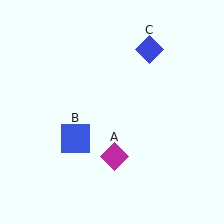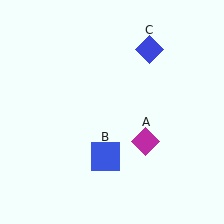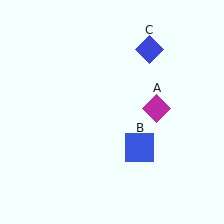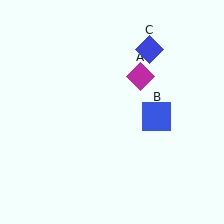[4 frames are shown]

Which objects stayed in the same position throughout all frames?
Blue diamond (object C) remained stationary.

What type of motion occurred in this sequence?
The magenta diamond (object A), blue square (object B) rotated counterclockwise around the center of the scene.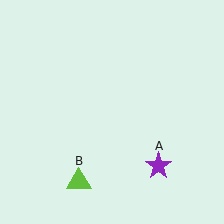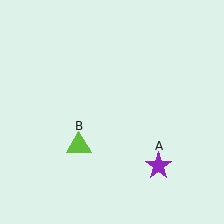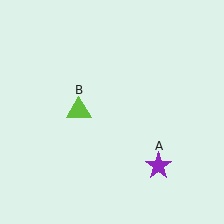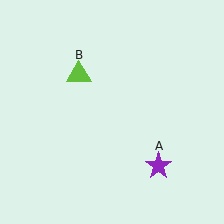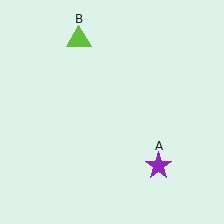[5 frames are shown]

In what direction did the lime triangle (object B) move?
The lime triangle (object B) moved up.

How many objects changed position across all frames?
1 object changed position: lime triangle (object B).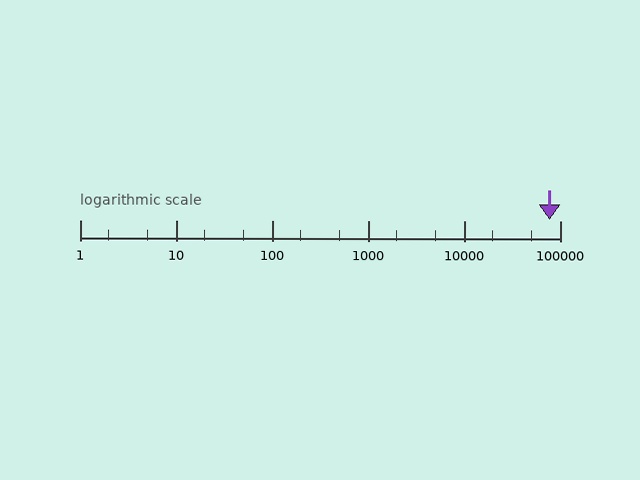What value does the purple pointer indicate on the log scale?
The pointer indicates approximately 78000.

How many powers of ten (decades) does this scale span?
The scale spans 5 decades, from 1 to 100000.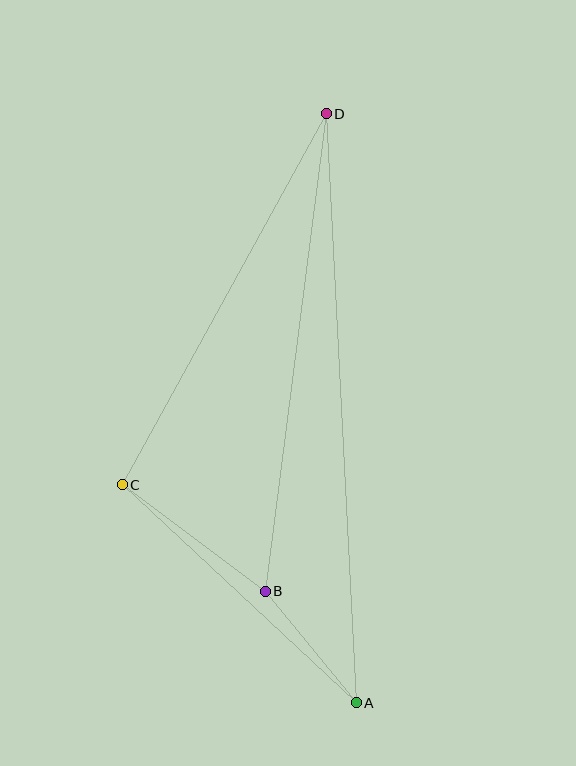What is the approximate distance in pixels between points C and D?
The distance between C and D is approximately 423 pixels.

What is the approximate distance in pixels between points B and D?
The distance between B and D is approximately 481 pixels.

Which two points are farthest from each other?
Points A and D are farthest from each other.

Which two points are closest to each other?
Points A and B are closest to each other.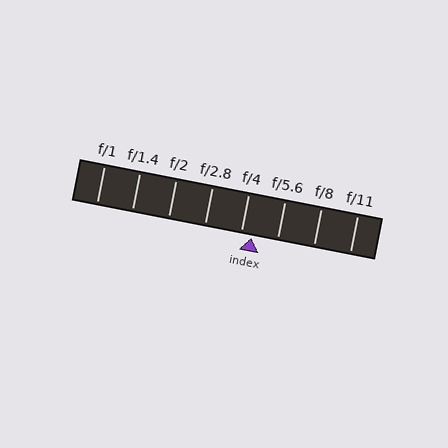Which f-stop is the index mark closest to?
The index mark is closest to f/4.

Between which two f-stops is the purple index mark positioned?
The index mark is between f/4 and f/5.6.